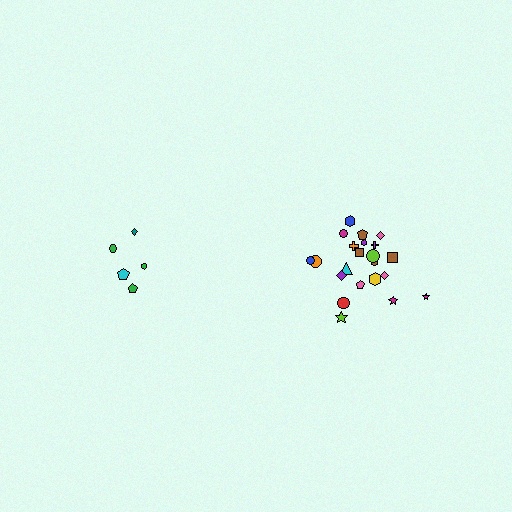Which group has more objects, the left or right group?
The right group.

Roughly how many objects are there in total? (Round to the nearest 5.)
Roughly 25 objects in total.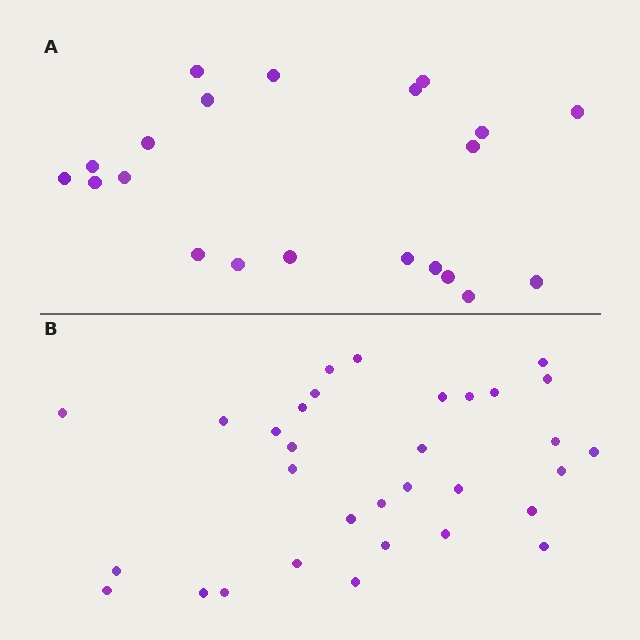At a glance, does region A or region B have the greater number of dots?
Region B (the bottom region) has more dots.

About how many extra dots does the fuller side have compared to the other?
Region B has roughly 12 or so more dots than region A.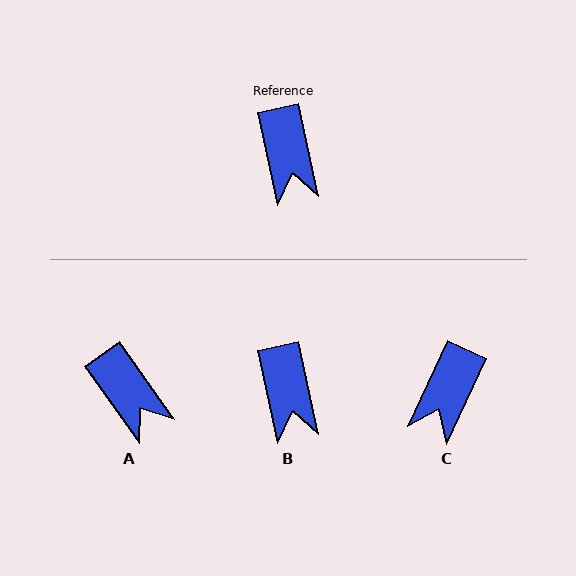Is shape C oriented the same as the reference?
No, it is off by about 37 degrees.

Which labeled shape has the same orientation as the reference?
B.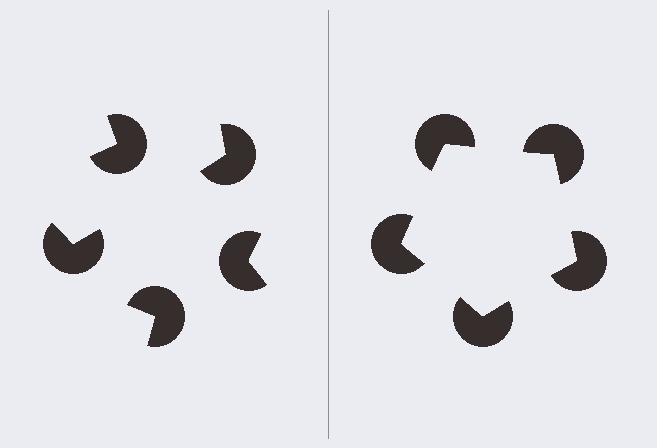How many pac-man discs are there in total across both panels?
10 — 5 on each side.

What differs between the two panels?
The pac-man discs are positioned identically on both sides; only the wedge orientations differ. On the right they align to a pentagon; on the left they are misaligned.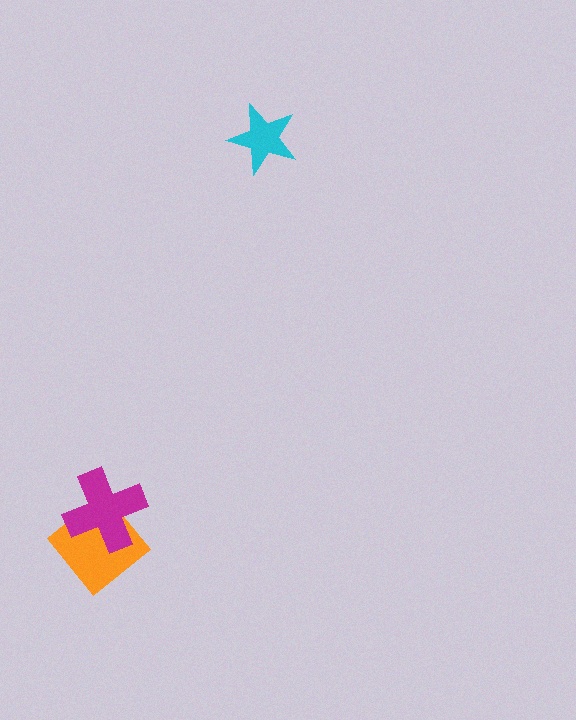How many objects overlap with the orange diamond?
1 object overlaps with the orange diamond.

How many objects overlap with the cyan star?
0 objects overlap with the cyan star.